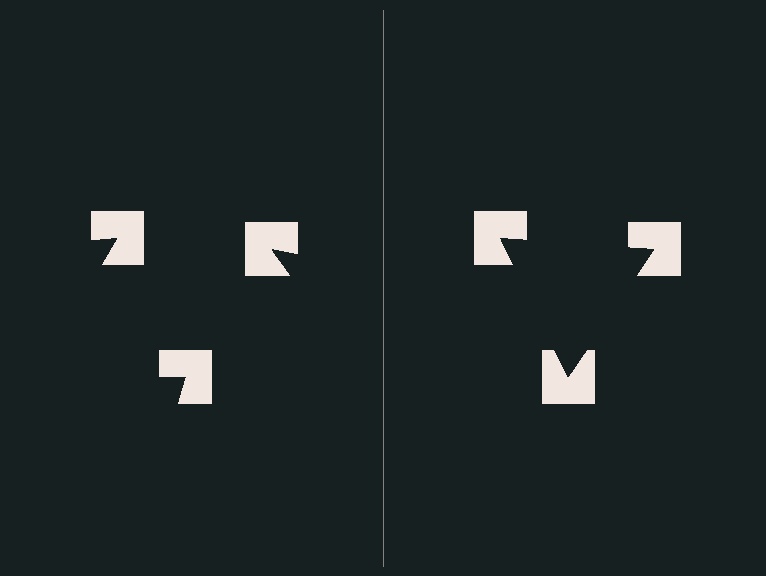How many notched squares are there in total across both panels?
6 — 3 on each side.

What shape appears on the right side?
An illusory triangle.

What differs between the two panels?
The notched squares are positioned identically on both sides; only the wedge orientations differ. On the right they align to a triangle; on the left they are misaligned.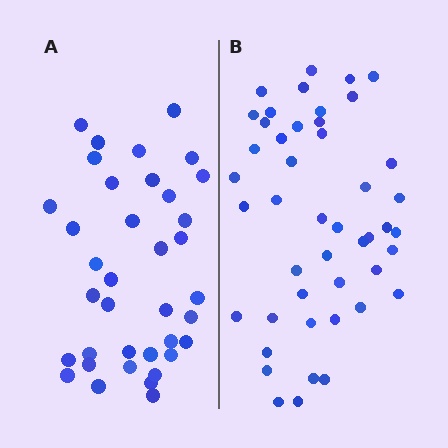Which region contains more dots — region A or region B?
Region B (the right region) has more dots.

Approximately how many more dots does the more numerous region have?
Region B has roughly 8 or so more dots than region A.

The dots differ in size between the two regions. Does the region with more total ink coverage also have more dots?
No. Region A has more total ink coverage because its dots are larger, but region B actually contains more individual dots. Total area can be misleading — the number of items is what matters here.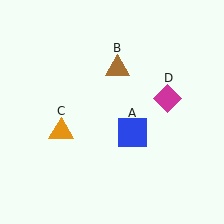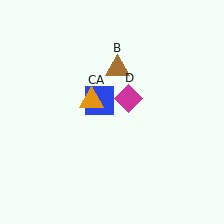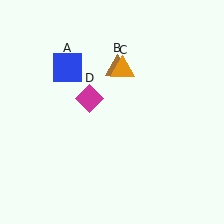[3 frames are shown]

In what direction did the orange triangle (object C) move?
The orange triangle (object C) moved up and to the right.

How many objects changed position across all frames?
3 objects changed position: blue square (object A), orange triangle (object C), magenta diamond (object D).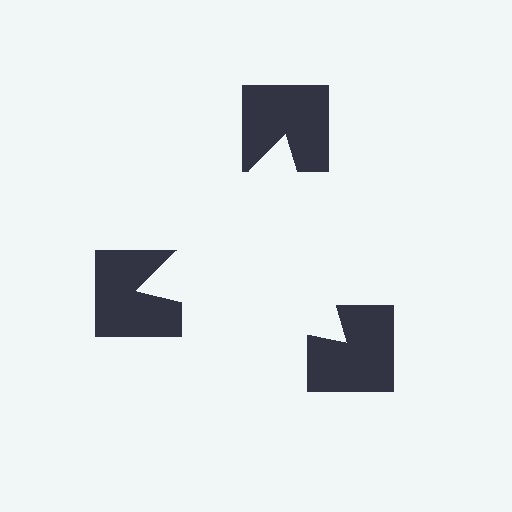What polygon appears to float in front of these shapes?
An illusory triangle — its edges are inferred from the aligned wedge cuts in the notched squares, not physically drawn.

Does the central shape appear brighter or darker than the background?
It typically appears slightly brighter than the background, even though no actual brightness change is drawn.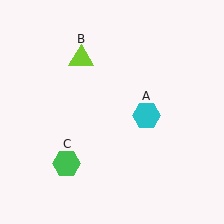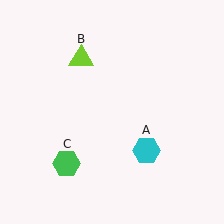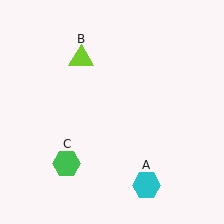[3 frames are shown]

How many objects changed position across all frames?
1 object changed position: cyan hexagon (object A).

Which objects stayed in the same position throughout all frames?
Lime triangle (object B) and green hexagon (object C) remained stationary.